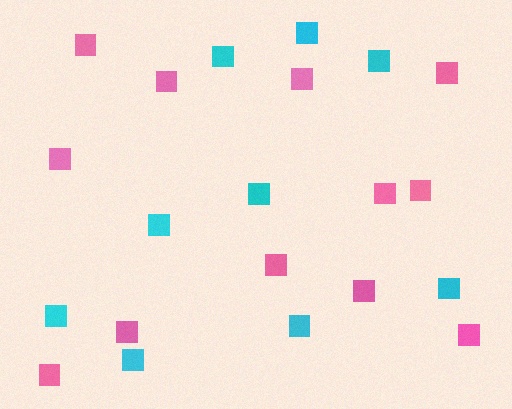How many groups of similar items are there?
There are 2 groups: one group of pink squares (12) and one group of cyan squares (9).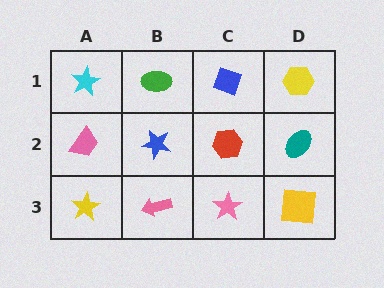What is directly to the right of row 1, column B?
A blue diamond.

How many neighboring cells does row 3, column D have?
2.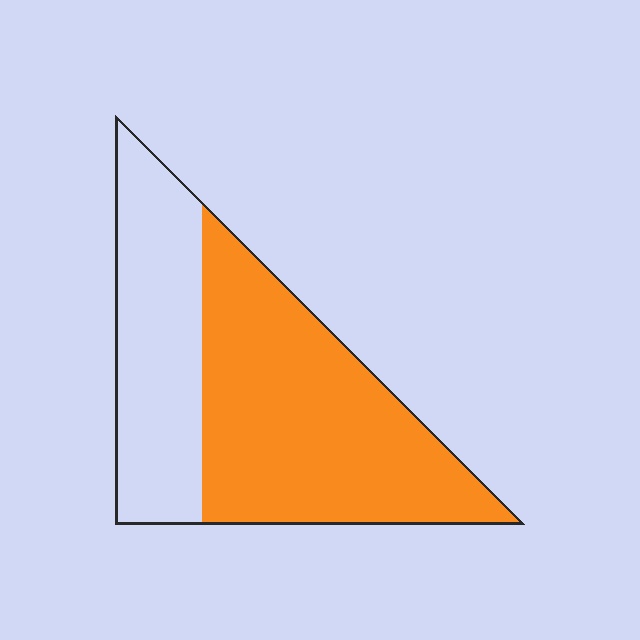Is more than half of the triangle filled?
Yes.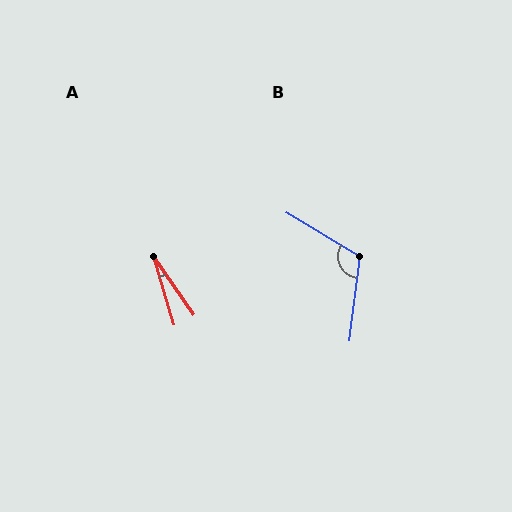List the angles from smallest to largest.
A (18°), B (114°).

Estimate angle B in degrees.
Approximately 114 degrees.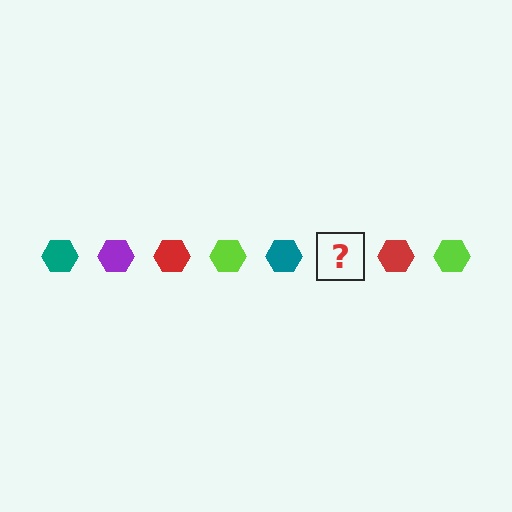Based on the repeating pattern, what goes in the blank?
The blank should be a purple hexagon.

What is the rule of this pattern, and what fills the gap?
The rule is that the pattern cycles through teal, purple, red, lime hexagons. The gap should be filled with a purple hexagon.